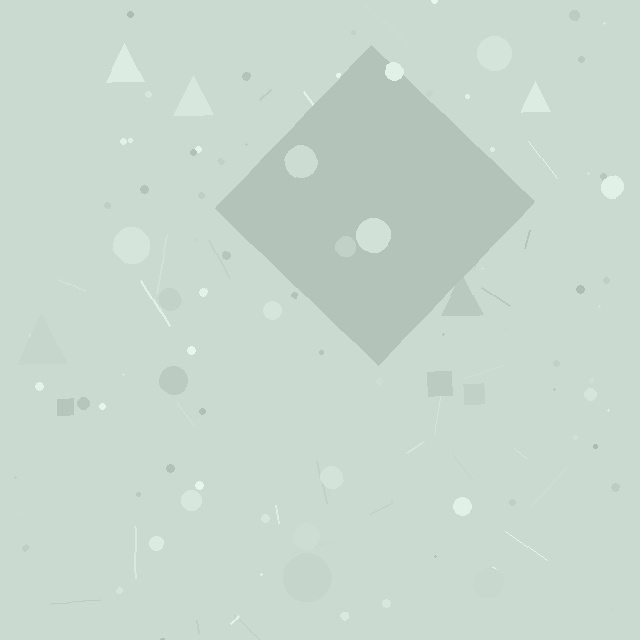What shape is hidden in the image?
A diamond is hidden in the image.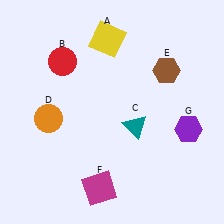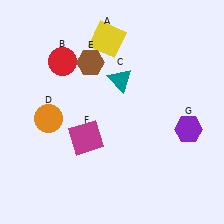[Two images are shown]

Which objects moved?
The objects that moved are: the teal triangle (C), the brown hexagon (E), the magenta square (F).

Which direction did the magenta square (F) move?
The magenta square (F) moved up.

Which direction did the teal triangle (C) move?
The teal triangle (C) moved up.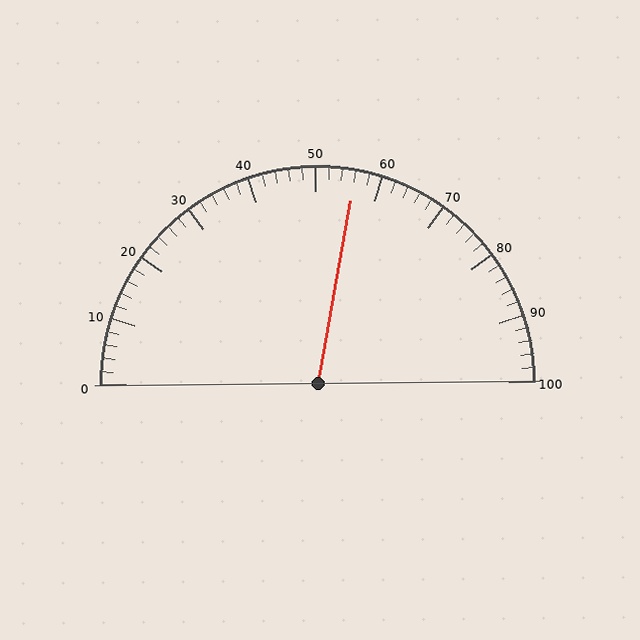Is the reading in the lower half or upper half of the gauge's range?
The reading is in the upper half of the range (0 to 100).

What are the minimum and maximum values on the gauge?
The gauge ranges from 0 to 100.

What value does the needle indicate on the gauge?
The needle indicates approximately 56.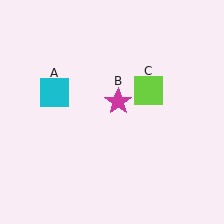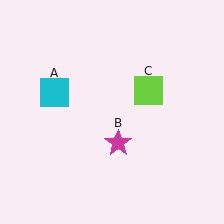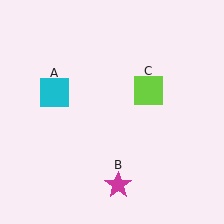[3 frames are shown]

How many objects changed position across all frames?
1 object changed position: magenta star (object B).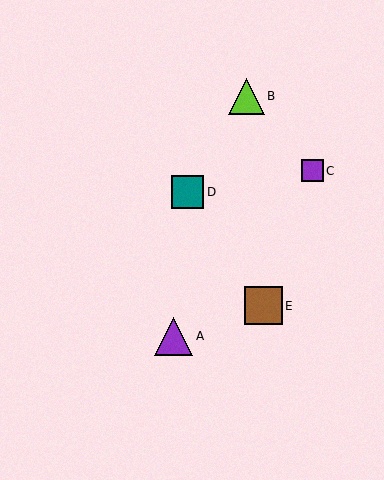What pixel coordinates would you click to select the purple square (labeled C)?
Click at (312, 171) to select the purple square C.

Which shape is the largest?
The purple triangle (labeled A) is the largest.